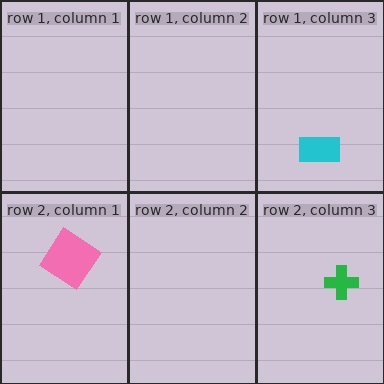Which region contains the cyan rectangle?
The row 1, column 3 region.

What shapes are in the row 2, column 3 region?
The green cross.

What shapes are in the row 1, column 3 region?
The cyan rectangle.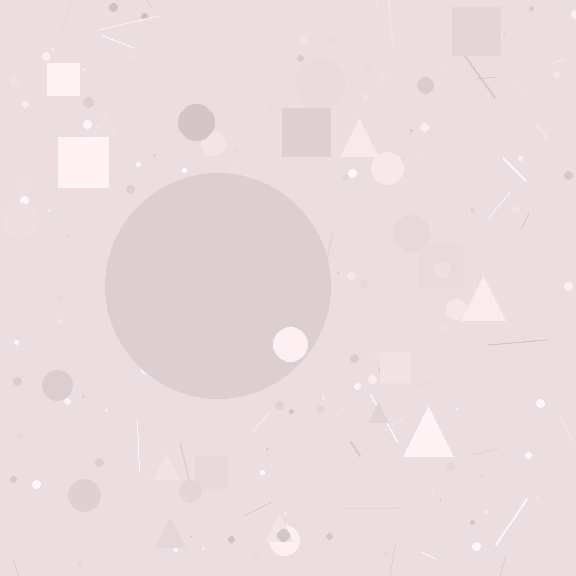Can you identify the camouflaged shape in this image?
The camouflaged shape is a circle.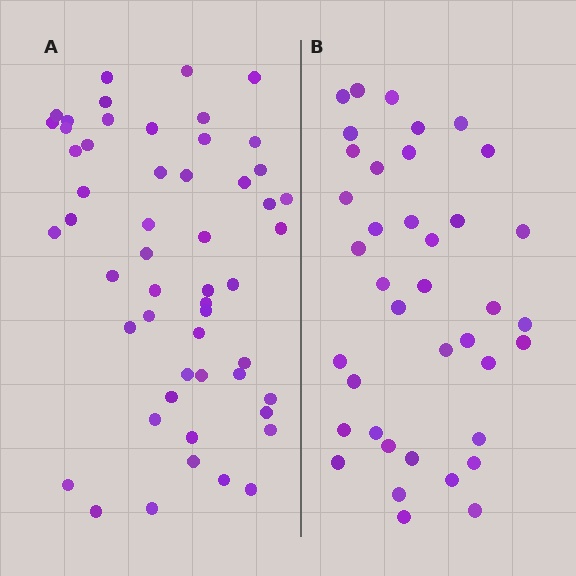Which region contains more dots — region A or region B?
Region A (the left region) has more dots.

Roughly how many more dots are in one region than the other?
Region A has approximately 15 more dots than region B.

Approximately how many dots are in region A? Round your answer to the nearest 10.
About 50 dots. (The exact count is 53, which rounds to 50.)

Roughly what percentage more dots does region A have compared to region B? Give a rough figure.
About 35% more.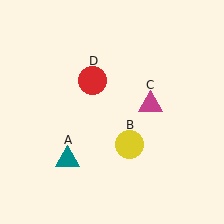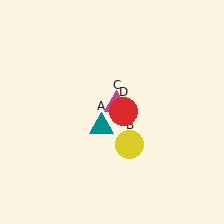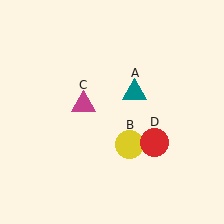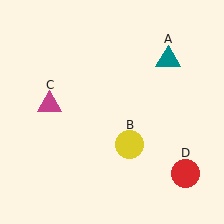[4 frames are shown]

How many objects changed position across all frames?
3 objects changed position: teal triangle (object A), magenta triangle (object C), red circle (object D).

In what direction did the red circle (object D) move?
The red circle (object D) moved down and to the right.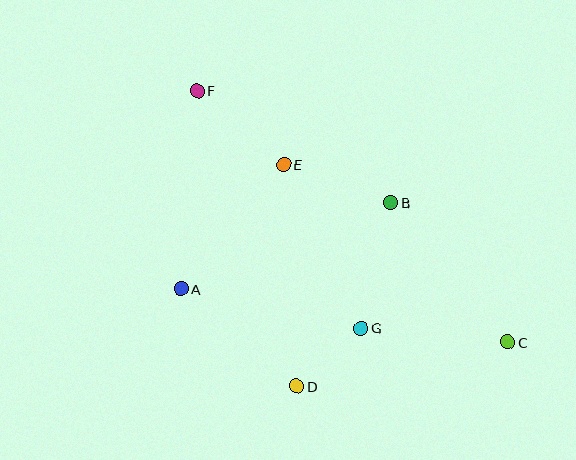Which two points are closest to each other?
Points D and G are closest to each other.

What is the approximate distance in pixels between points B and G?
The distance between B and G is approximately 129 pixels.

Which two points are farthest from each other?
Points C and F are farthest from each other.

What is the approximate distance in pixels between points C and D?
The distance between C and D is approximately 215 pixels.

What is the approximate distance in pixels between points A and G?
The distance between A and G is approximately 184 pixels.